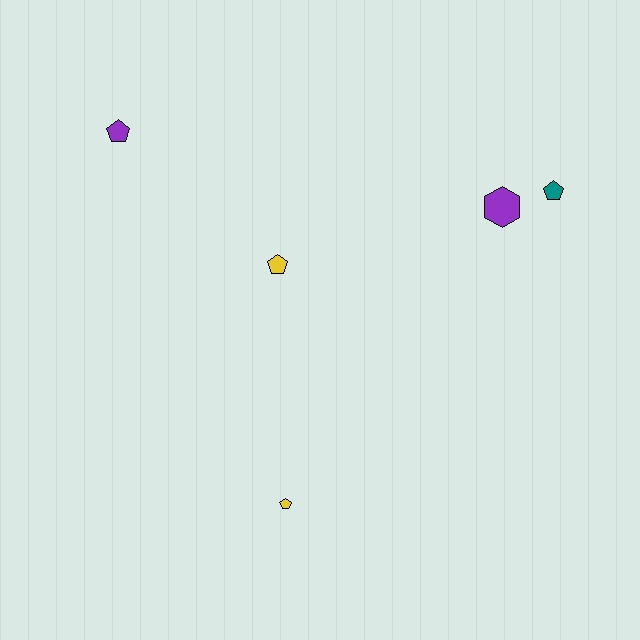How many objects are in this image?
There are 5 objects.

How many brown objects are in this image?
There are no brown objects.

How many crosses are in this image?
There are no crosses.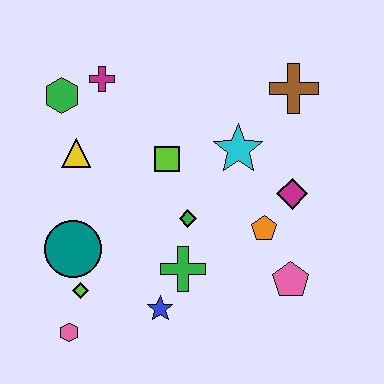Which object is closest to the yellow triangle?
The green hexagon is closest to the yellow triangle.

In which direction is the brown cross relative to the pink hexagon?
The brown cross is above the pink hexagon.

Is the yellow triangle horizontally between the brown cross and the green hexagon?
Yes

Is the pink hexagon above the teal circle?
No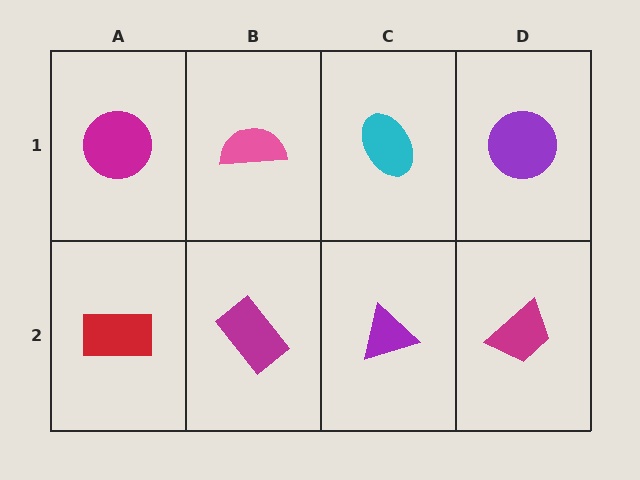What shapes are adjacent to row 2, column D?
A purple circle (row 1, column D), a purple triangle (row 2, column C).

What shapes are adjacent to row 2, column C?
A cyan ellipse (row 1, column C), a magenta rectangle (row 2, column B), a magenta trapezoid (row 2, column D).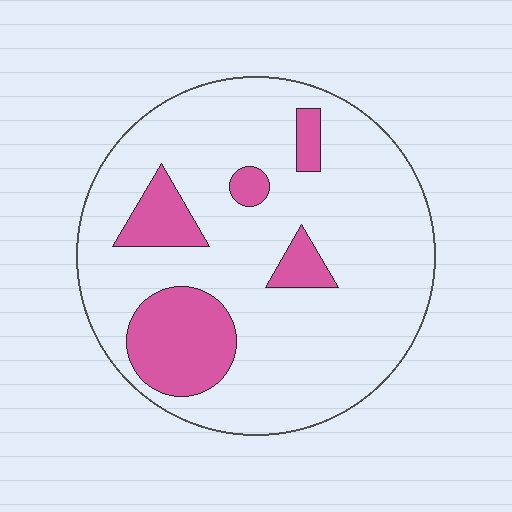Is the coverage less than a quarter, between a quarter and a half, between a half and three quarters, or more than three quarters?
Less than a quarter.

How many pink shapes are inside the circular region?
5.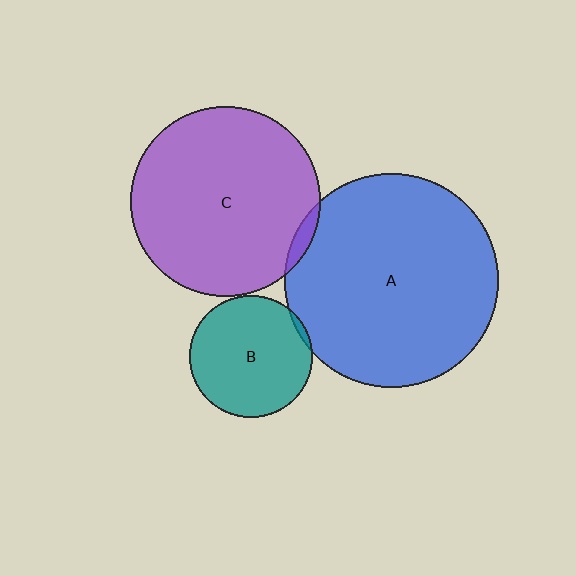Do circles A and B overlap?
Yes.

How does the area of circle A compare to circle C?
Approximately 1.3 times.